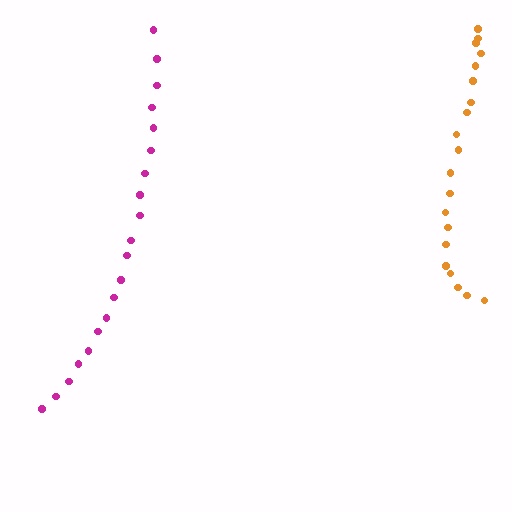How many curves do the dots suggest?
There are 2 distinct paths.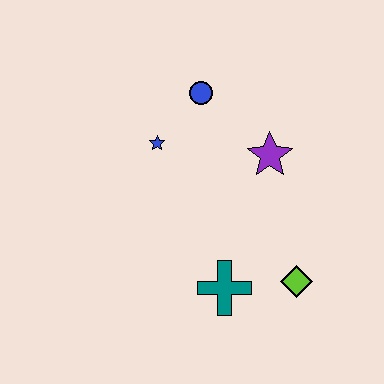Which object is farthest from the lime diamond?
The blue circle is farthest from the lime diamond.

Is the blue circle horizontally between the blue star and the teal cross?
Yes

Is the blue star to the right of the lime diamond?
No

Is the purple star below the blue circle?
Yes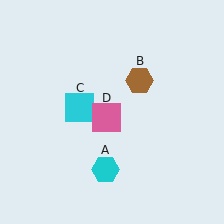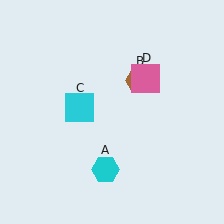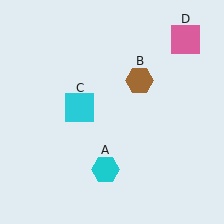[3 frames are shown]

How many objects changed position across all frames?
1 object changed position: pink square (object D).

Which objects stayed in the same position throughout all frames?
Cyan hexagon (object A) and brown hexagon (object B) and cyan square (object C) remained stationary.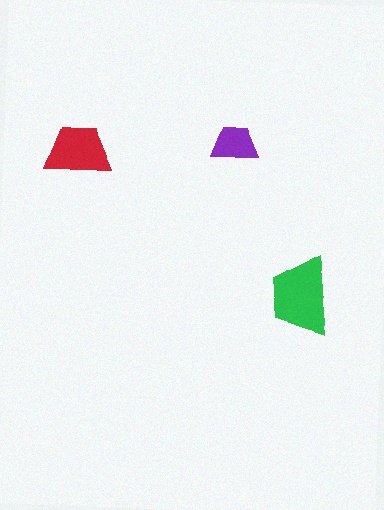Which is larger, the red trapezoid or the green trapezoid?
The green one.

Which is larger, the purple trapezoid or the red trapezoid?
The red one.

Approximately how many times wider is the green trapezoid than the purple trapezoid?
About 1.5 times wider.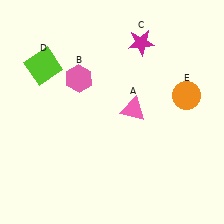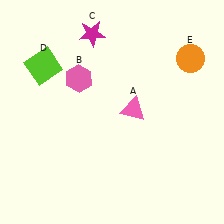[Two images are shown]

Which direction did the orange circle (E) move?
The orange circle (E) moved up.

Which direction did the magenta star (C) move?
The magenta star (C) moved left.